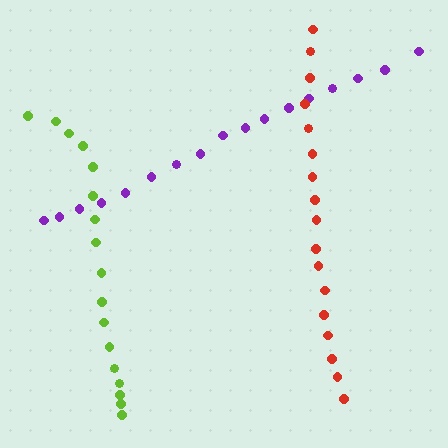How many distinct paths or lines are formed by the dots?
There are 3 distinct paths.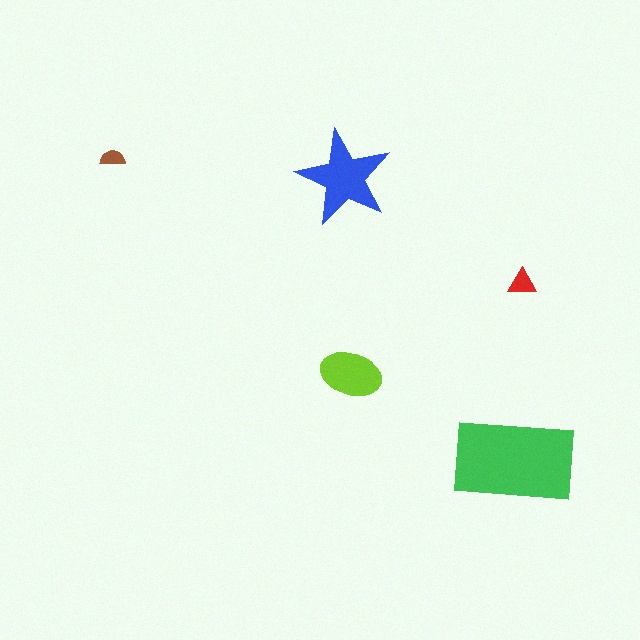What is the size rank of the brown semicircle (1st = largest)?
5th.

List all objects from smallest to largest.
The brown semicircle, the red triangle, the lime ellipse, the blue star, the green rectangle.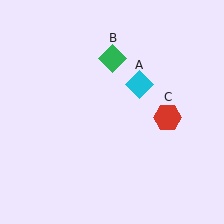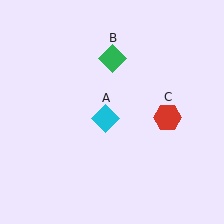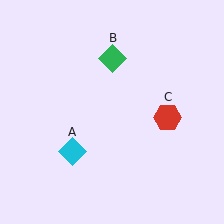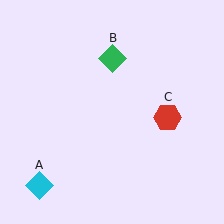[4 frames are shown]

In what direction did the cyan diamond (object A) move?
The cyan diamond (object A) moved down and to the left.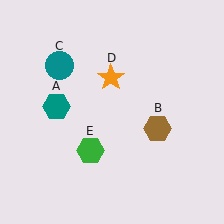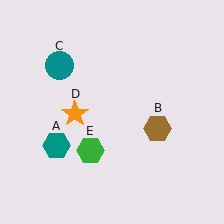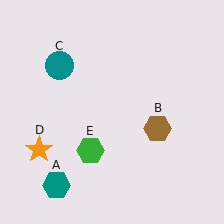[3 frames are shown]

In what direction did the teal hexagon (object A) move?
The teal hexagon (object A) moved down.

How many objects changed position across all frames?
2 objects changed position: teal hexagon (object A), orange star (object D).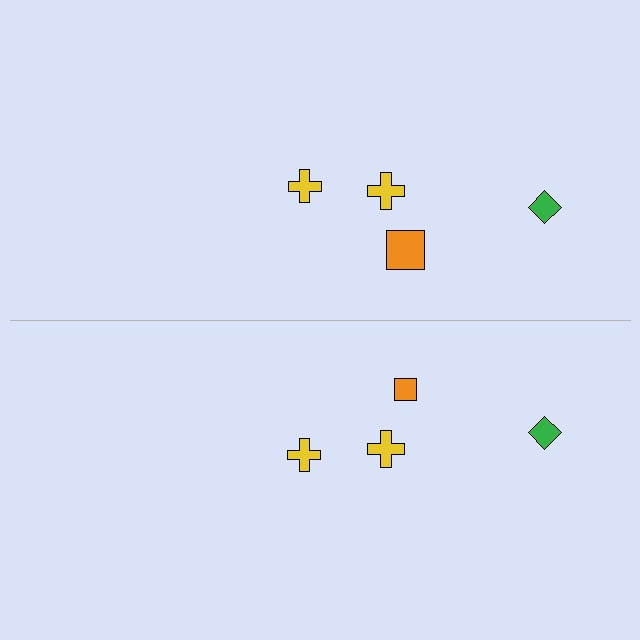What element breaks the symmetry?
The orange square on the bottom side has a different size than its mirror counterpart.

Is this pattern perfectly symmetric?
No, the pattern is not perfectly symmetric. The orange square on the bottom side has a different size than its mirror counterpart.